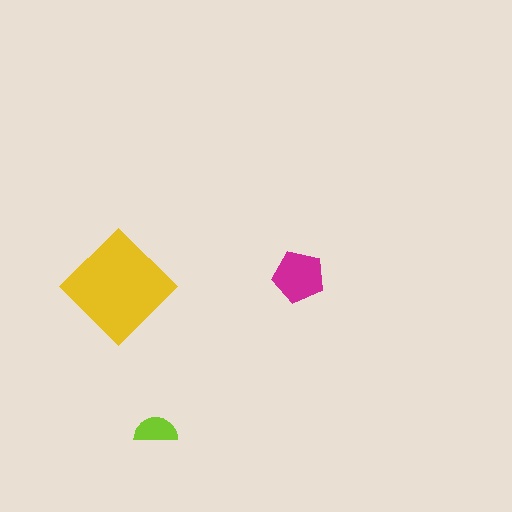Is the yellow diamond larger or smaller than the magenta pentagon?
Larger.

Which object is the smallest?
The lime semicircle.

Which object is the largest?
The yellow diamond.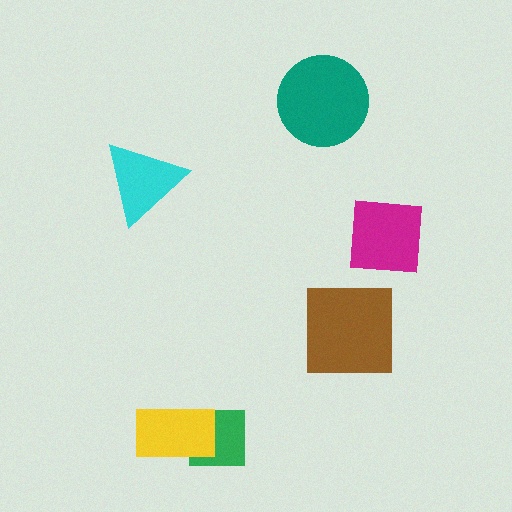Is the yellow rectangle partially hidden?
No, no other shape covers it.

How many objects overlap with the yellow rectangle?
1 object overlaps with the yellow rectangle.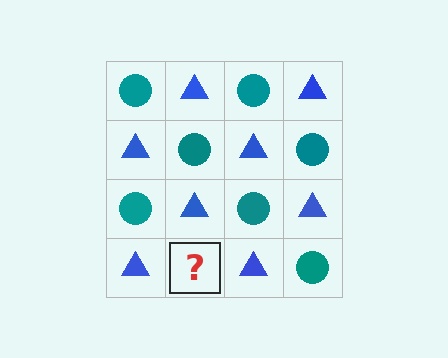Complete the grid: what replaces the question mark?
The question mark should be replaced with a teal circle.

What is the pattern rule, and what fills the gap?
The rule is that it alternates teal circle and blue triangle in a checkerboard pattern. The gap should be filled with a teal circle.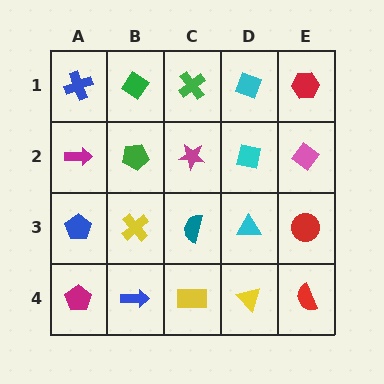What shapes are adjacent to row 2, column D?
A cyan diamond (row 1, column D), a cyan triangle (row 3, column D), a magenta star (row 2, column C), a pink diamond (row 2, column E).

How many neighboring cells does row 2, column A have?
3.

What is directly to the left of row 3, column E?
A cyan triangle.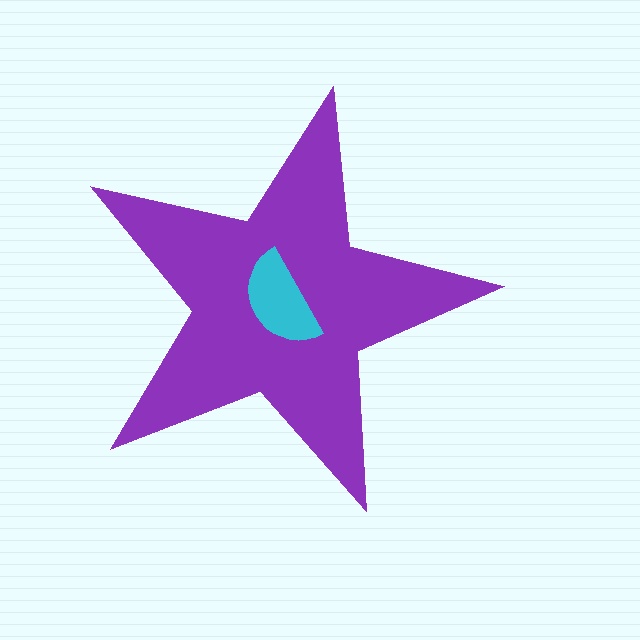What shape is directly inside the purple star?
The cyan semicircle.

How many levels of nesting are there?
2.